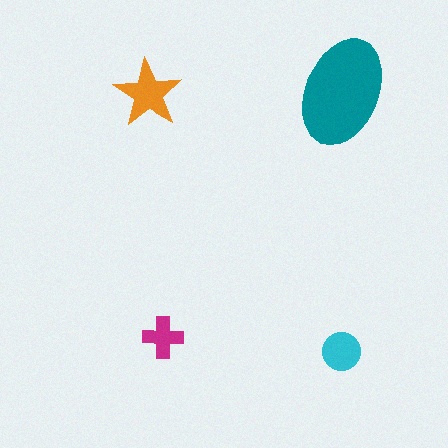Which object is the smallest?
The magenta cross.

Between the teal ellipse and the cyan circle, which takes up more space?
The teal ellipse.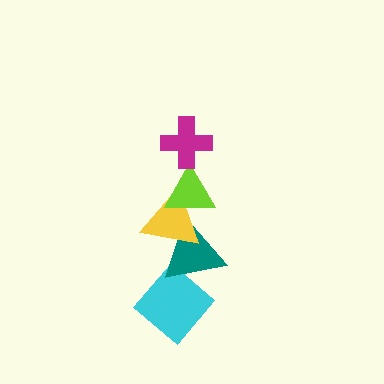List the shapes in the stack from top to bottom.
From top to bottom: the magenta cross, the lime triangle, the yellow triangle, the teal triangle, the cyan diamond.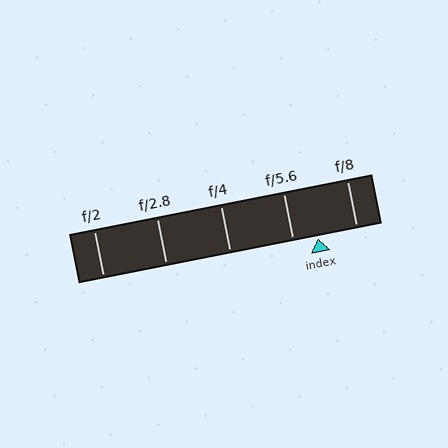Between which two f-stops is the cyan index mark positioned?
The index mark is between f/5.6 and f/8.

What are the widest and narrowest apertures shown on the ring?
The widest aperture shown is f/2 and the narrowest is f/8.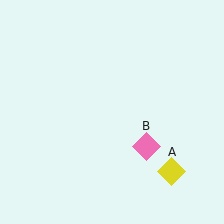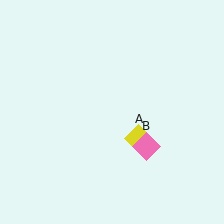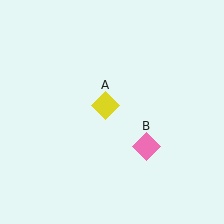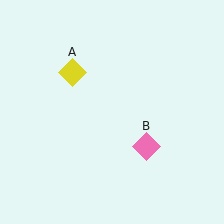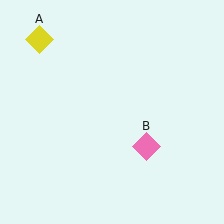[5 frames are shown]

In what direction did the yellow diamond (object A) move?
The yellow diamond (object A) moved up and to the left.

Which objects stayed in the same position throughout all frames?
Pink diamond (object B) remained stationary.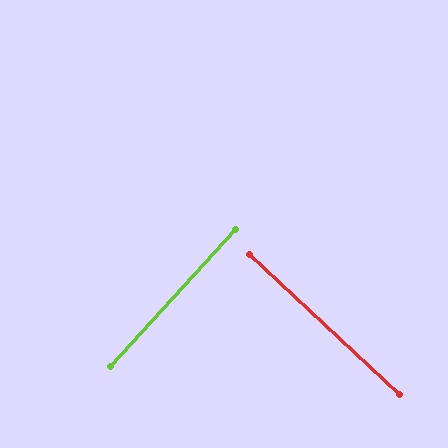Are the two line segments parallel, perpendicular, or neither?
Perpendicular — they meet at approximately 89°.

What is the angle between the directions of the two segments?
Approximately 89 degrees.